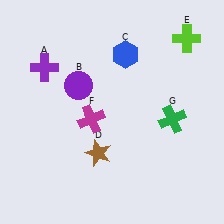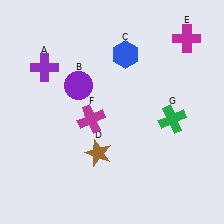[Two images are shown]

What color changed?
The cross (E) changed from lime in Image 1 to magenta in Image 2.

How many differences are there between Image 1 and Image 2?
There is 1 difference between the two images.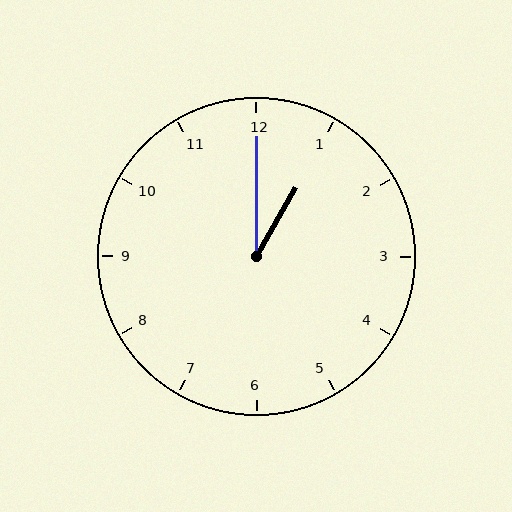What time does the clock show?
1:00.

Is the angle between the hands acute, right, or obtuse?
It is acute.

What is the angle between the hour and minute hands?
Approximately 30 degrees.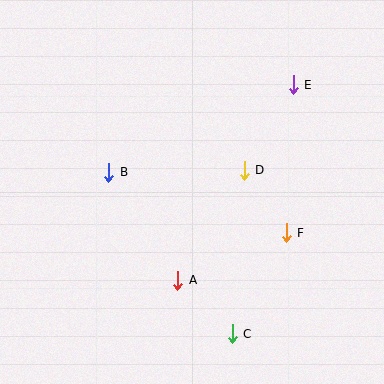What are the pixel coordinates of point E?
Point E is at (293, 85).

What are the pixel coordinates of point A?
Point A is at (178, 280).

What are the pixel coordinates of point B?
Point B is at (109, 172).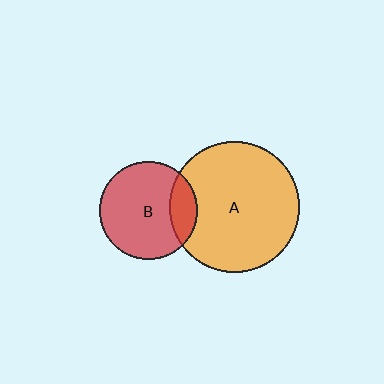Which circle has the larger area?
Circle A (orange).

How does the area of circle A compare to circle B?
Approximately 1.8 times.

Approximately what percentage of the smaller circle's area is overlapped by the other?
Approximately 20%.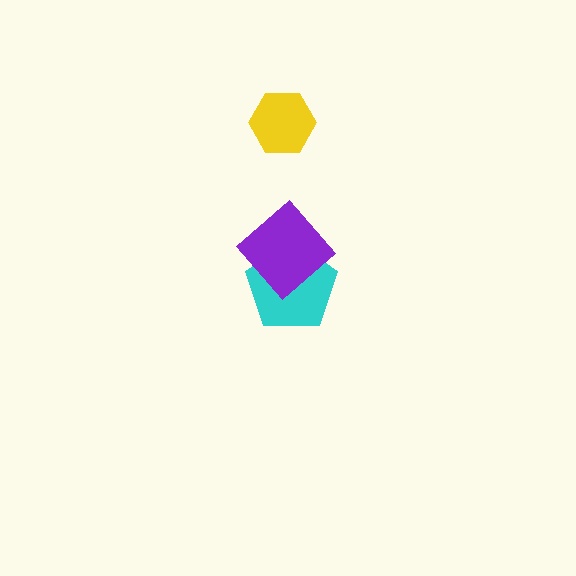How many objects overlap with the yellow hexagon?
0 objects overlap with the yellow hexagon.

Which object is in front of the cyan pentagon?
The purple diamond is in front of the cyan pentagon.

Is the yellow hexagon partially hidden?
No, no other shape covers it.